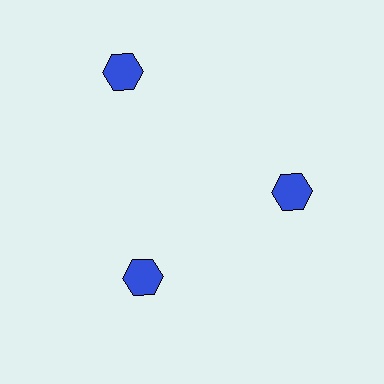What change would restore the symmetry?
The symmetry would be restored by moving it inward, back onto the ring so that all 3 hexagons sit at equal angles and equal distance from the center.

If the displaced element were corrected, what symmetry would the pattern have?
It would have 3-fold rotational symmetry — the pattern would map onto itself every 120 degrees.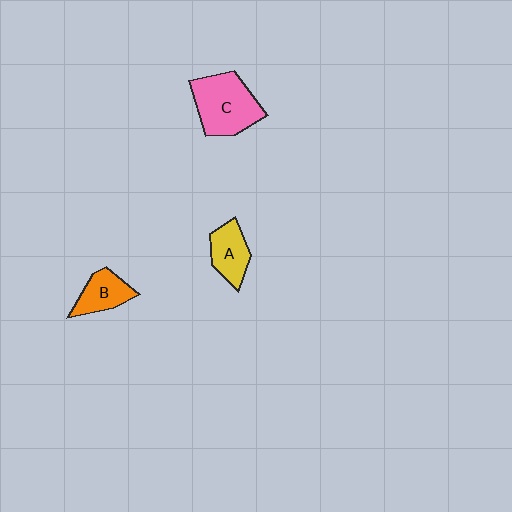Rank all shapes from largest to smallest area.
From largest to smallest: C (pink), A (yellow), B (orange).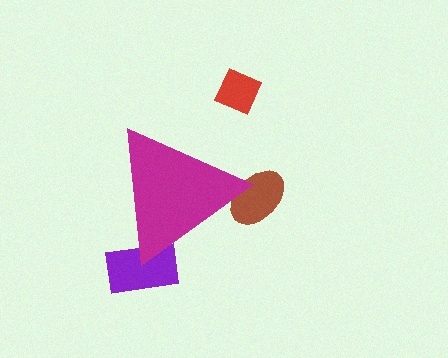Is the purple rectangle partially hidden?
Yes, the purple rectangle is partially hidden behind the magenta triangle.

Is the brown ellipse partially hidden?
Yes, the brown ellipse is partially hidden behind the magenta triangle.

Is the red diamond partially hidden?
No, the red diamond is fully visible.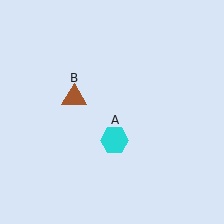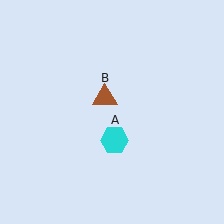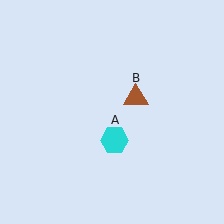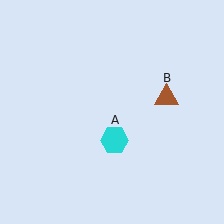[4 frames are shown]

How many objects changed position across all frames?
1 object changed position: brown triangle (object B).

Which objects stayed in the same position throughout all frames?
Cyan hexagon (object A) remained stationary.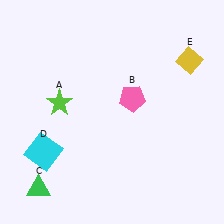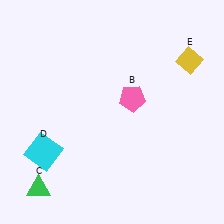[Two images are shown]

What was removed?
The lime star (A) was removed in Image 2.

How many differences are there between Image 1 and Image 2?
There is 1 difference between the two images.